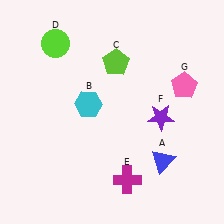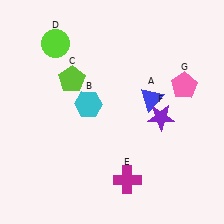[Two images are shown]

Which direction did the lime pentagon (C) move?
The lime pentagon (C) moved left.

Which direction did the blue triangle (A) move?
The blue triangle (A) moved up.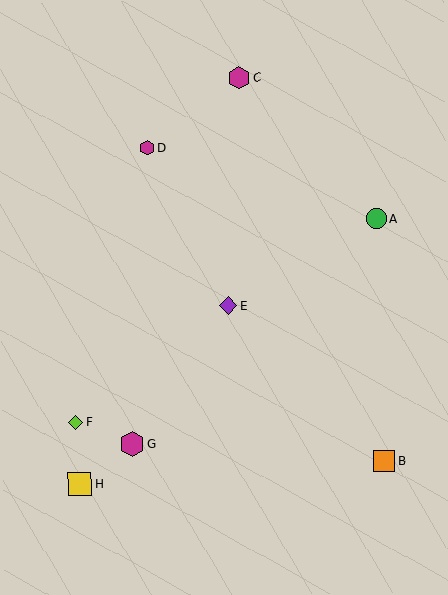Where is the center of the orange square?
The center of the orange square is at (384, 461).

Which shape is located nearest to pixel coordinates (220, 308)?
The purple diamond (labeled E) at (228, 306) is nearest to that location.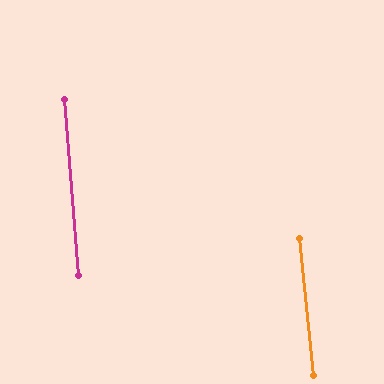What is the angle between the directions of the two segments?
Approximately 1 degree.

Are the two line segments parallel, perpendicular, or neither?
Parallel — their directions differ by only 1.3°.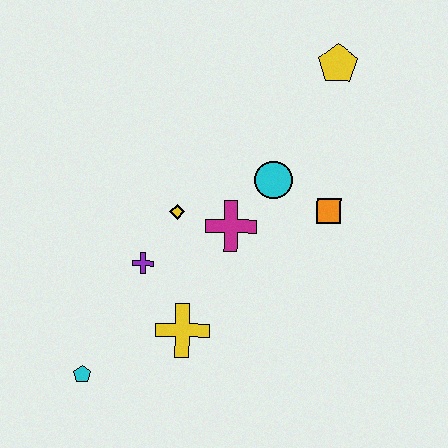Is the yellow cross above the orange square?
No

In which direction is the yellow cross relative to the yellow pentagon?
The yellow cross is below the yellow pentagon.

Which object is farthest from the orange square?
The cyan pentagon is farthest from the orange square.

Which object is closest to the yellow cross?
The purple cross is closest to the yellow cross.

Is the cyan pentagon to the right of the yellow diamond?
No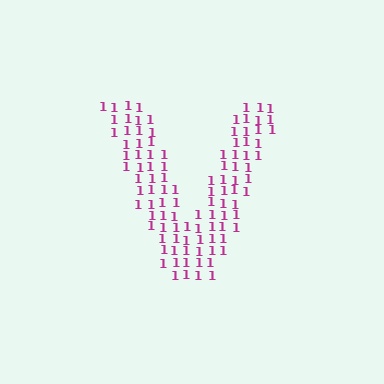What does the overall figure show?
The overall figure shows the letter V.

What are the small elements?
The small elements are digit 1's.